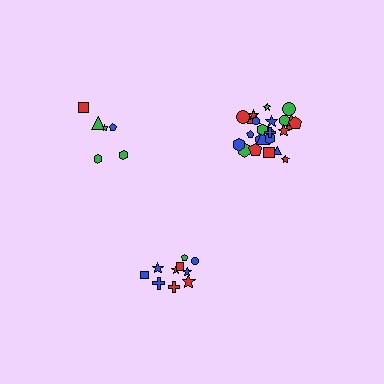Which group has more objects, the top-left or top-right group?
The top-right group.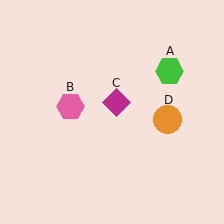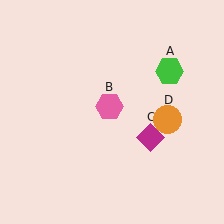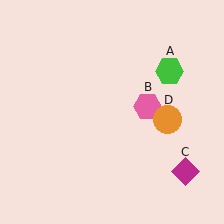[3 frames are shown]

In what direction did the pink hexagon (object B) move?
The pink hexagon (object B) moved right.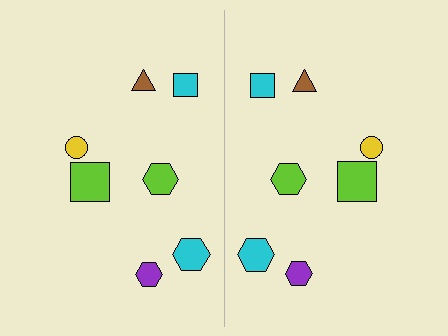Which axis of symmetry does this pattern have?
The pattern has a vertical axis of symmetry running through the center of the image.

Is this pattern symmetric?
Yes, this pattern has bilateral (reflection) symmetry.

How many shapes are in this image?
There are 14 shapes in this image.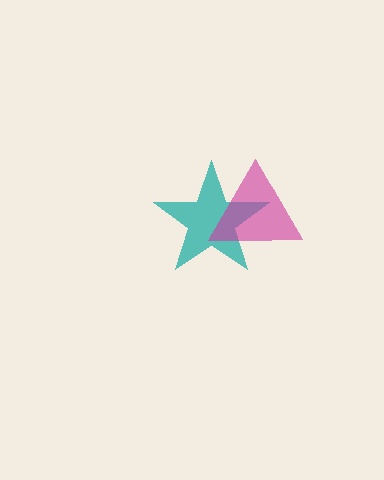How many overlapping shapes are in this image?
There are 2 overlapping shapes in the image.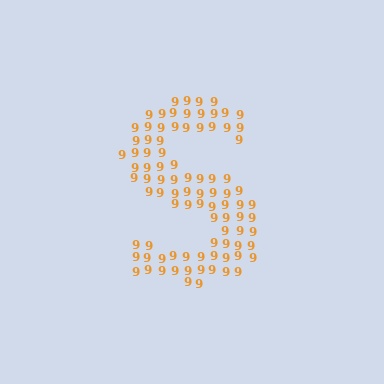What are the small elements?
The small elements are digit 9's.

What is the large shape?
The large shape is the letter S.